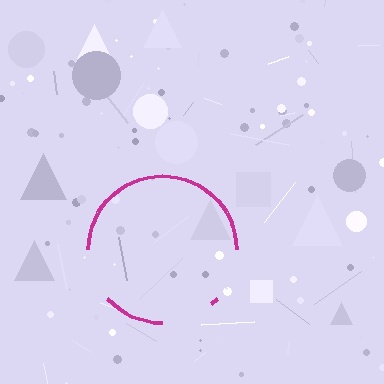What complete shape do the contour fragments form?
The contour fragments form a circle.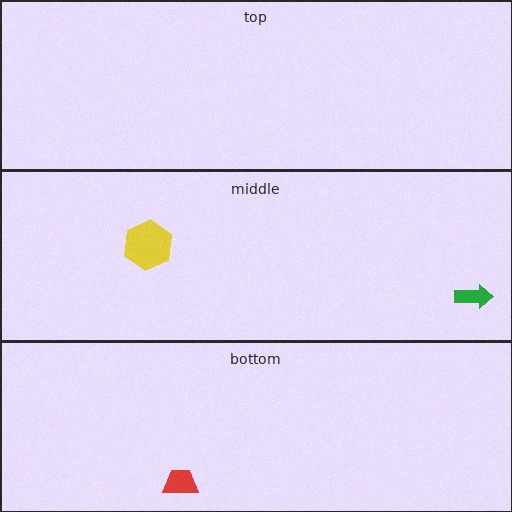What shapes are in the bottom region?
The red trapezoid.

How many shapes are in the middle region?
2.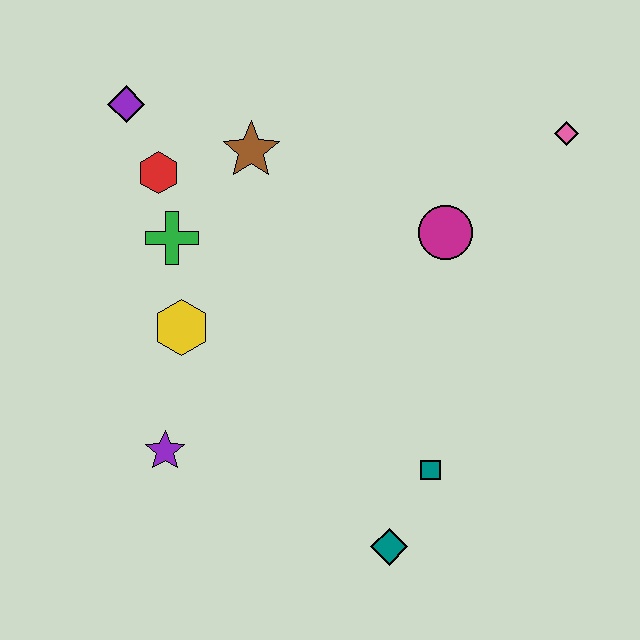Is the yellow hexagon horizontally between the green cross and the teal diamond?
Yes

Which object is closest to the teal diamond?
The teal square is closest to the teal diamond.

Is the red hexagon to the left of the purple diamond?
No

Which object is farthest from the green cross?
The pink diamond is farthest from the green cross.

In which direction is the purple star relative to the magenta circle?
The purple star is to the left of the magenta circle.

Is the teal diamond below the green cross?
Yes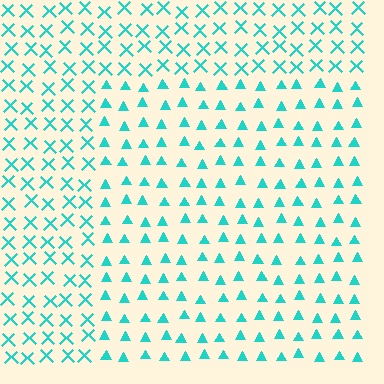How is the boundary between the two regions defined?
The boundary is defined by a change in element shape: triangles inside vs. X marks outside. All elements share the same color and spacing.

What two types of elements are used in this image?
The image uses triangles inside the rectangle region and X marks outside it.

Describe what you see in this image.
The image is filled with small cyan elements arranged in a uniform grid. A rectangle-shaped region contains triangles, while the surrounding area contains X marks. The boundary is defined purely by the change in element shape.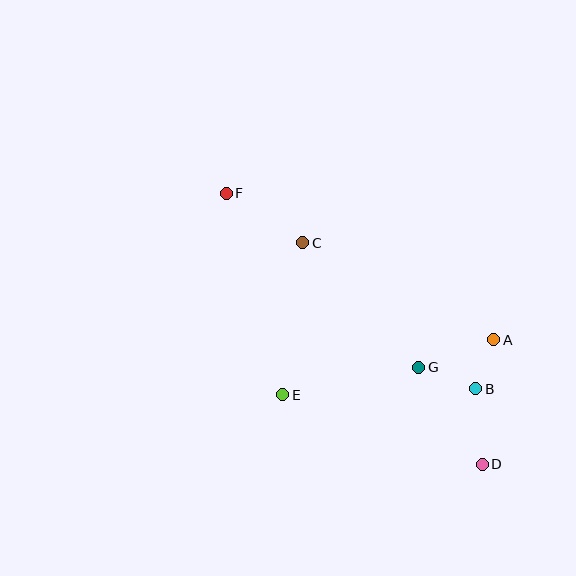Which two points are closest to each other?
Points A and B are closest to each other.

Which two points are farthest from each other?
Points D and F are farthest from each other.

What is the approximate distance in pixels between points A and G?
The distance between A and G is approximately 80 pixels.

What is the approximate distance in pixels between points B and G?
The distance between B and G is approximately 61 pixels.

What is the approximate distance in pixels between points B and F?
The distance between B and F is approximately 317 pixels.